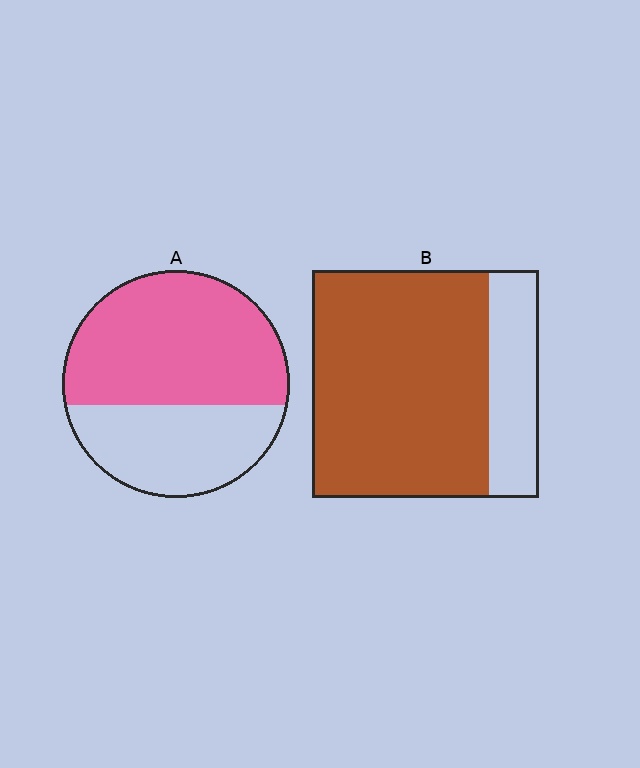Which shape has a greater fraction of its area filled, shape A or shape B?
Shape B.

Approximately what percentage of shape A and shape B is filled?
A is approximately 60% and B is approximately 80%.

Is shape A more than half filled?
Yes.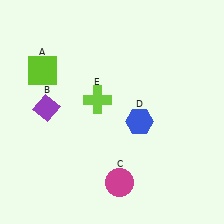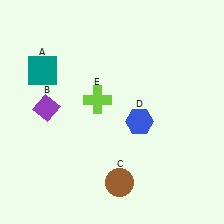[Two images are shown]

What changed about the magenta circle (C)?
In Image 1, C is magenta. In Image 2, it changed to brown.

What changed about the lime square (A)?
In Image 1, A is lime. In Image 2, it changed to teal.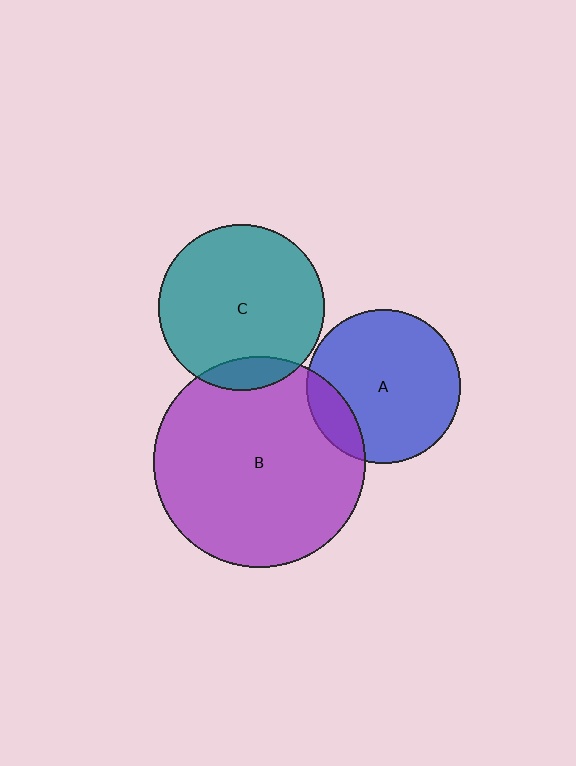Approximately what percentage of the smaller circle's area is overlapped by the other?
Approximately 15%.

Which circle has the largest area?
Circle B (purple).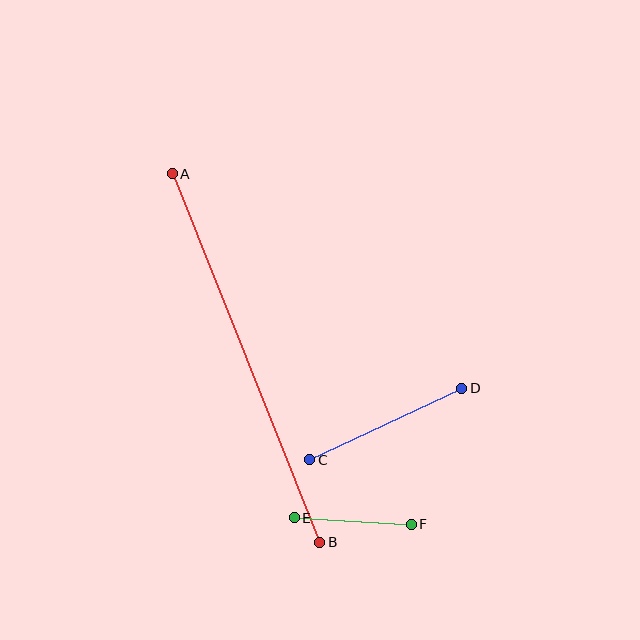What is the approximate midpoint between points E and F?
The midpoint is at approximately (353, 521) pixels.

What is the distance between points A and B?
The distance is approximately 397 pixels.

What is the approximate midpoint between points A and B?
The midpoint is at approximately (246, 358) pixels.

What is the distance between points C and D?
The distance is approximately 168 pixels.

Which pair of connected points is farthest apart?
Points A and B are farthest apart.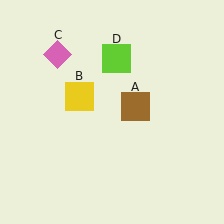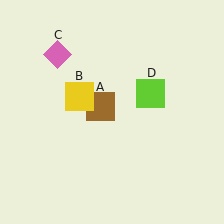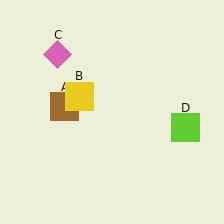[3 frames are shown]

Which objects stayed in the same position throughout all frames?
Yellow square (object B) and pink diamond (object C) remained stationary.